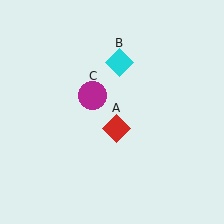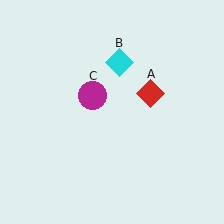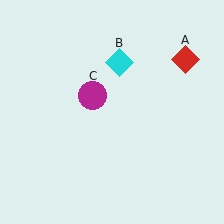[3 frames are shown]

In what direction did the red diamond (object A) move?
The red diamond (object A) moved up and to the right.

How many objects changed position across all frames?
1 object changed position: red diamond (object A).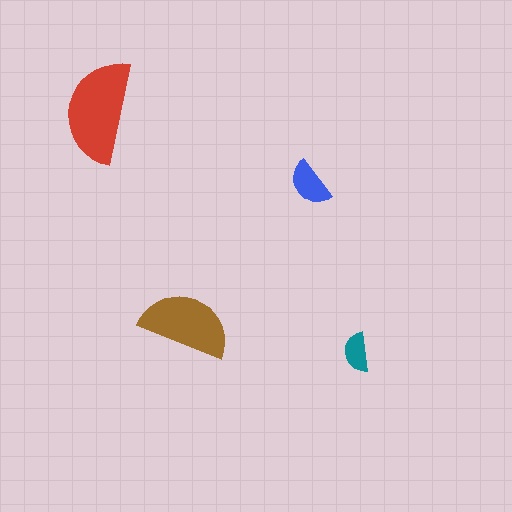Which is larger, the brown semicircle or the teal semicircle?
The brown one.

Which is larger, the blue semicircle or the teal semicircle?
The blue one.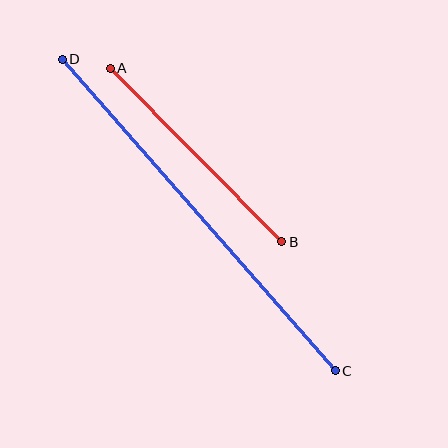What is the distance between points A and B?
The distance is approximately 244 pixels.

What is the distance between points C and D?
The distance is approximately 414 pixels.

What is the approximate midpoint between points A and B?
The midpoint is at approximately (196, 155) pixels.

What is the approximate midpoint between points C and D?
The midpoint is at approximately (199, 215) pixels.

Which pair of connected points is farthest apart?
Points C and D are farthest apart.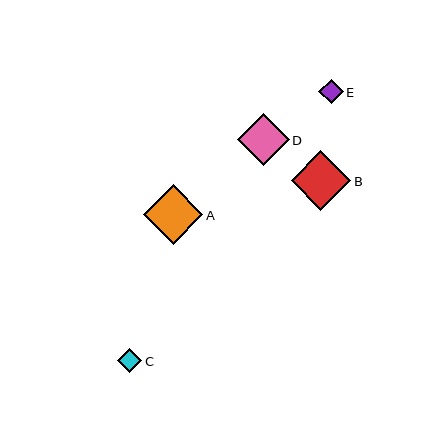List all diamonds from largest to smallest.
From largest to smallest: B, A, D, E, C.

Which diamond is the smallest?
Diamond C is the smallest with a size of approximately 24 pixels.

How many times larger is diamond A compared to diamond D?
Diamond A is approximately 1.1 times the size of diamond D.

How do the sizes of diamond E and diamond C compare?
Diamond E and diamond C are approximately the same size.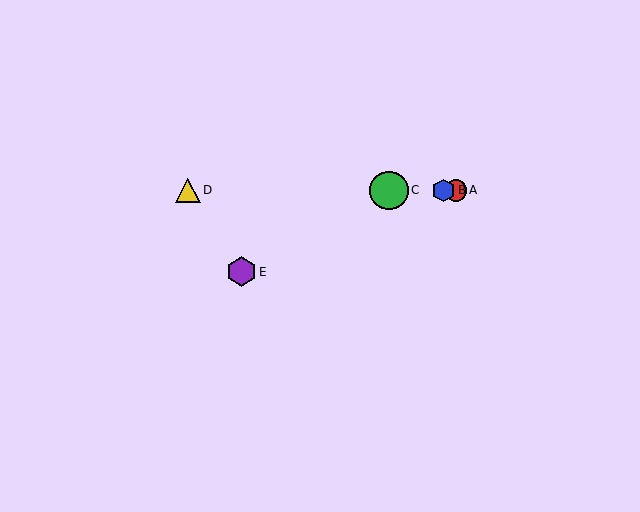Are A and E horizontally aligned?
No, A is at y≈190 and E is at y≈272.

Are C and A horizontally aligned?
Yes, both are at y≈190.